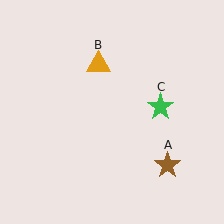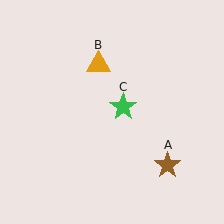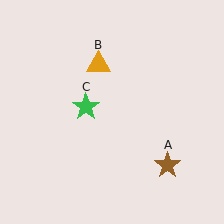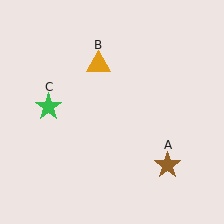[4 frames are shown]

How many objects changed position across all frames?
1 object changed position: green star (object C).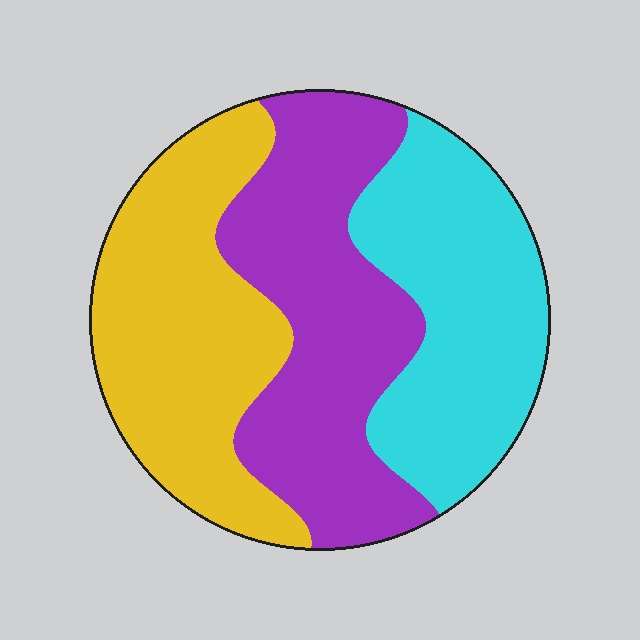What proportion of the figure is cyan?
Cyan covers around 30% of the figure.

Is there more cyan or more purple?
Purple.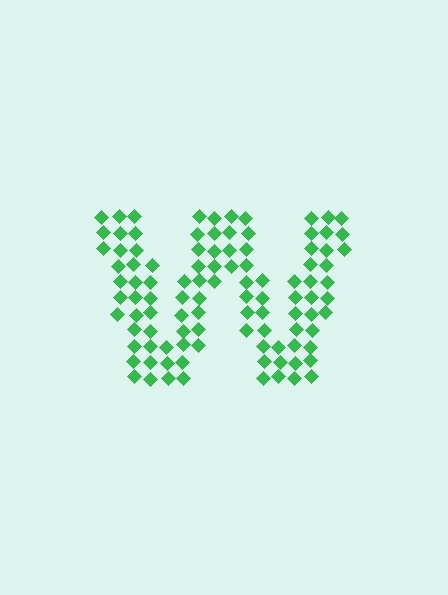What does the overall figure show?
The overall figure shows the letter W.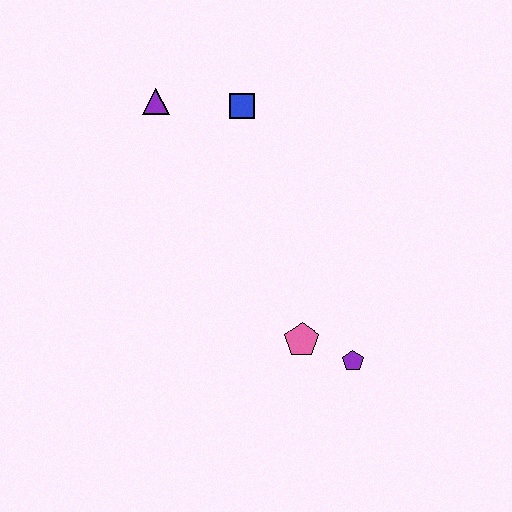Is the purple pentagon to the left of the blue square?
No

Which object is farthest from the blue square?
The purple pentagon is farthest from the blue square.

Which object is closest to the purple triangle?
The blue square is closest to the purple triangle.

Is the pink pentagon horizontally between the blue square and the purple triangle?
No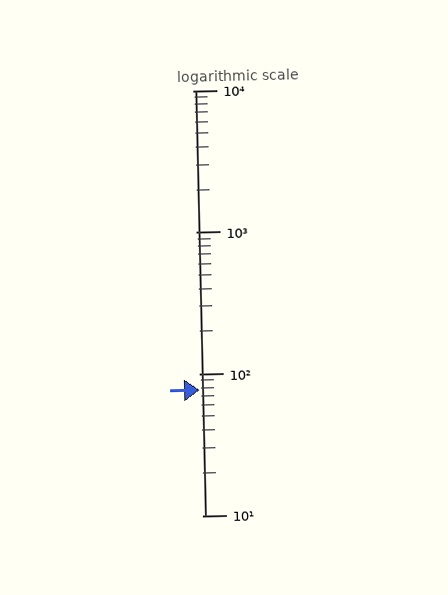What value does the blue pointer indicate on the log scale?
The pointer indicates approximately 77.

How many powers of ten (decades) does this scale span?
The scale spans 3 decades, from 10 to 10000.